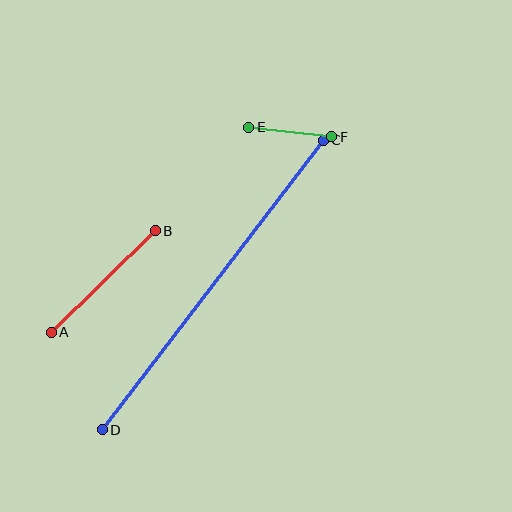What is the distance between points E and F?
The distance is approximately 84 pixels.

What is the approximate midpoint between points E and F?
The midpoint is at approximately (290, 132) pixels.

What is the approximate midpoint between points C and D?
The midpoint is at approximately (213, 285) pixels.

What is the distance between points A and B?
The distance is approximately 145 pixels.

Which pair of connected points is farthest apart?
Points C and D are farthest apart.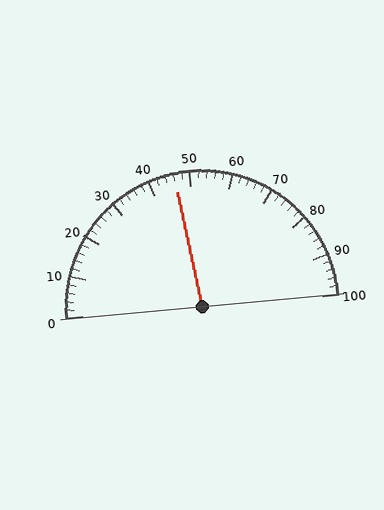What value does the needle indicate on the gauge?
The needle indicates approximately 46.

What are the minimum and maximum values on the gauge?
The gauge ranges from 0 to 100.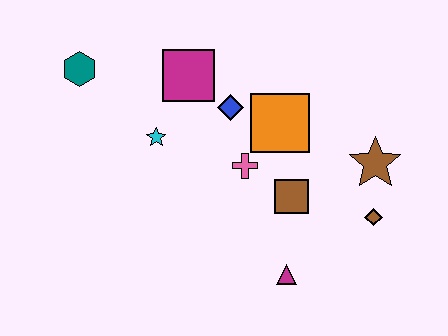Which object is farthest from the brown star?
The teal hexagon is farthest from the brown star.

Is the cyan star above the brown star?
Yes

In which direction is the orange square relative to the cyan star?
The orange square is to the right of the cyan star.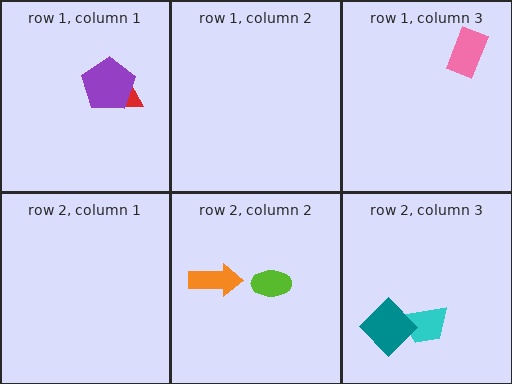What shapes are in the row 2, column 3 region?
The cyan trapezoid, the teal diamond.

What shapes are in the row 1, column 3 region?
The pink rectangle.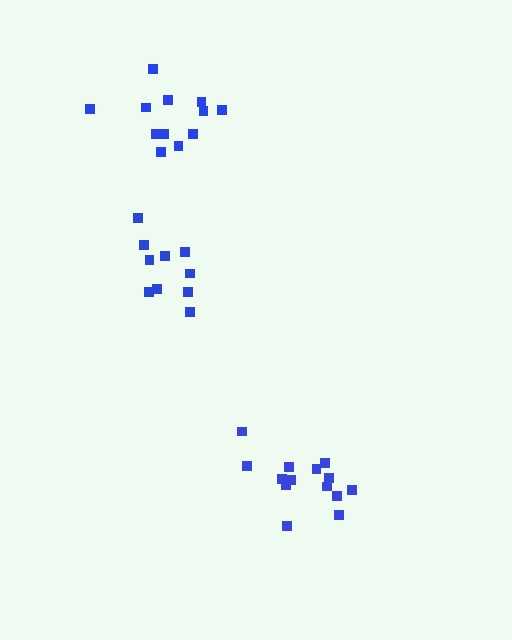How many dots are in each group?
Group 1: 12 dots, Group 2: 10 dots, Group 3: 14 dots (36 total).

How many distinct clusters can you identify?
There are 3 distinct clusters.